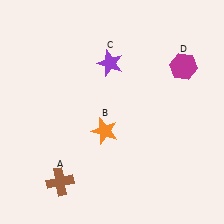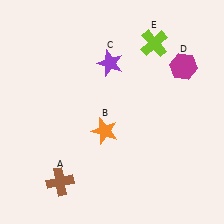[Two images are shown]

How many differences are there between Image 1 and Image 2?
There is 1 difference between the two images.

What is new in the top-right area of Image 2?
A lime cross (E) was added in the top-right area of Image 2.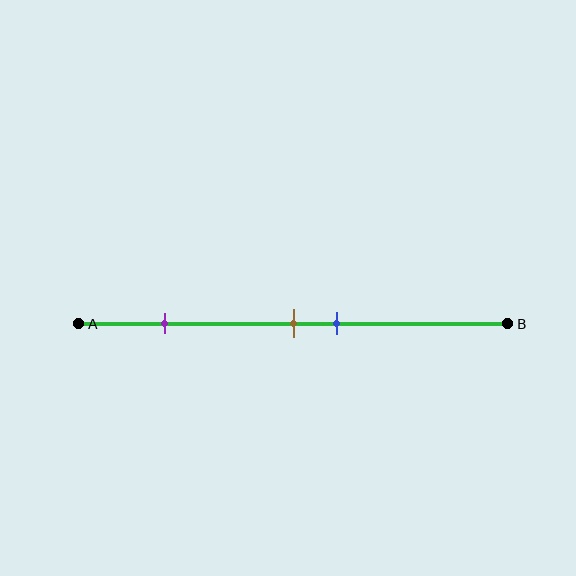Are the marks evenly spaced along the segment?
No, the marks are not evenly spaced.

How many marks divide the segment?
There are 3 marks dividing the segment.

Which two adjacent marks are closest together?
The brown and blue marks are the closest adjacent pair.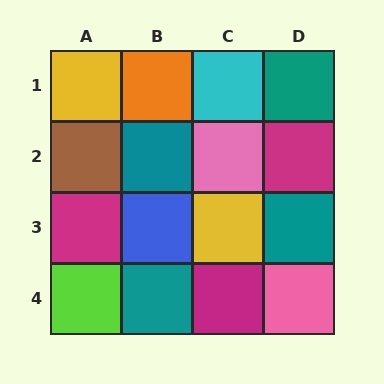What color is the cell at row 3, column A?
Magenta.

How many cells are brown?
1 cell is brown.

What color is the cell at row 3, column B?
Blue.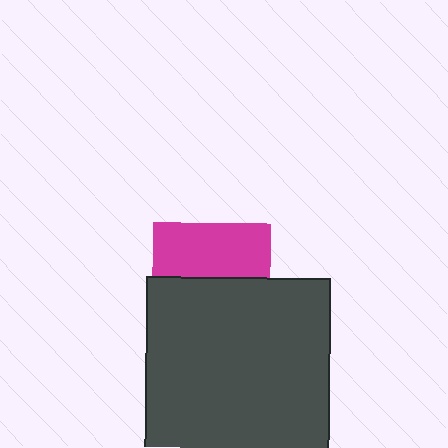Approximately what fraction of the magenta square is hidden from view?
Roughly 53% of the magenta square is hidden behind the dark gray square.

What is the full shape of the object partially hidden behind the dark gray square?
The partially hidden object is a magenta square.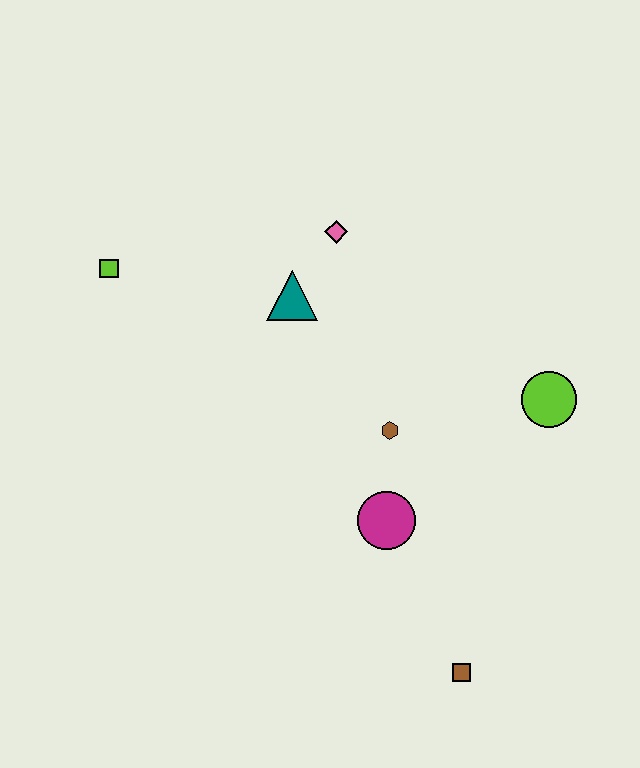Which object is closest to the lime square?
The teal triangle is closest to the lime square.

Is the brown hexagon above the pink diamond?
No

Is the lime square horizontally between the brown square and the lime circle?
No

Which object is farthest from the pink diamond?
The brown square is farthest from the pink diamond.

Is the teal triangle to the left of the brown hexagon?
Yes